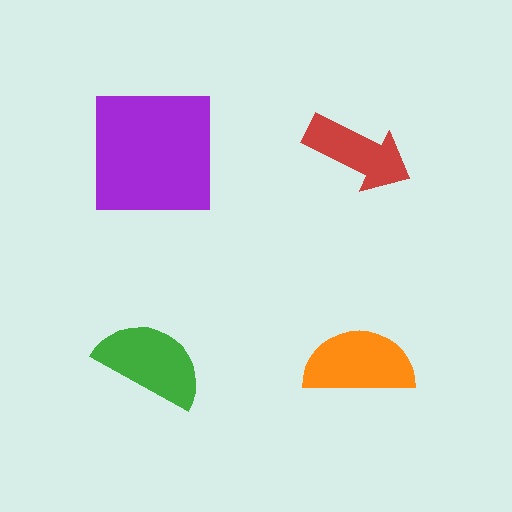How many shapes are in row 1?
2 shapes.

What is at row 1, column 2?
A red arrow.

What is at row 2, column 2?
An orange semicircle.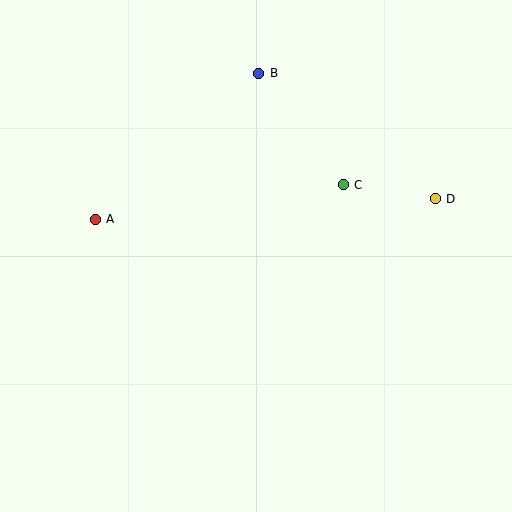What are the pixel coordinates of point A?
Point A is at (95, 219).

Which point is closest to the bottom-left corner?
Point A is closest to the bottom-left corner.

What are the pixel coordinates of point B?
Point B is at (259, 73).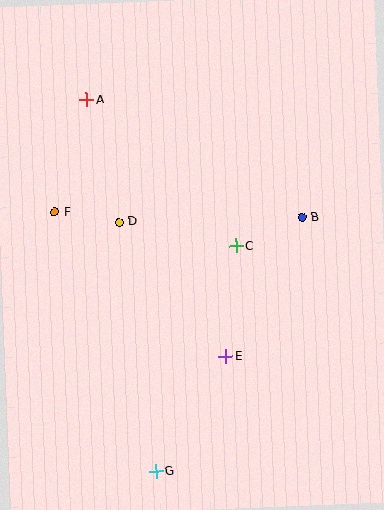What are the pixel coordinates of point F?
Point F is at (55, 212).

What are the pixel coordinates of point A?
Point A is at (86, 100).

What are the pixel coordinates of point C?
Point C is at (236, 246).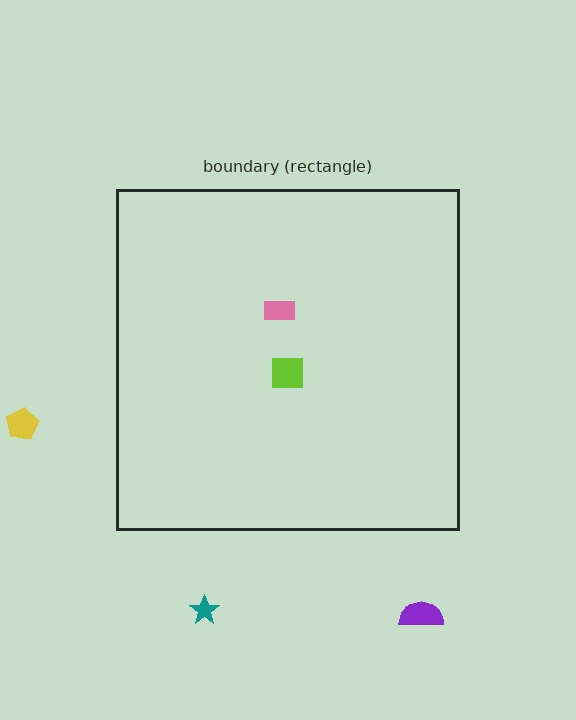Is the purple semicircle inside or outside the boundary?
Outside.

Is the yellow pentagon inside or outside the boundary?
Outside.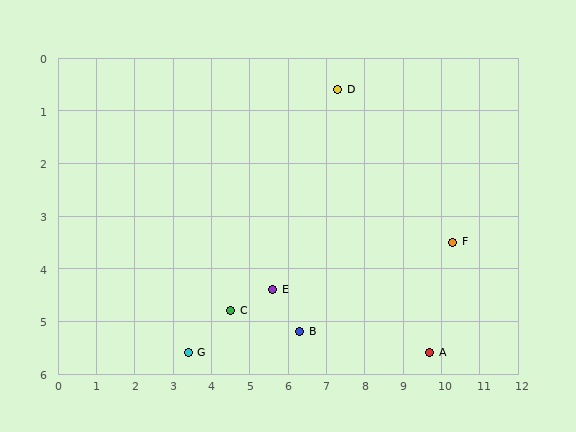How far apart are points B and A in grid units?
Points B and A are about 3.4 grid units apart.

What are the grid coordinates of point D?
Point D is at approximately (7.3, 0.6).